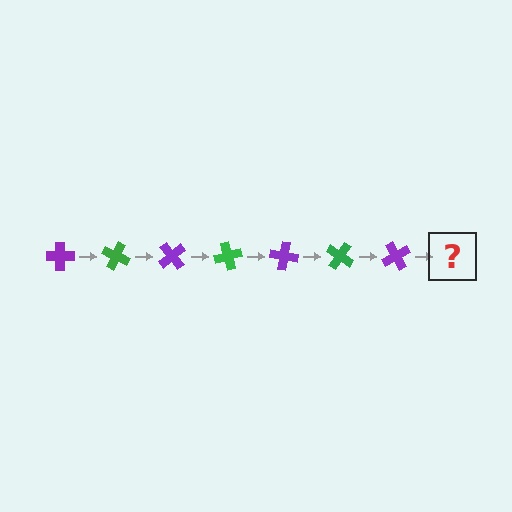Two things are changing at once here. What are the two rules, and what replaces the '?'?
The two rules are that it rotates 25 degrees each step and the color cycles through purple and green. The '?' should be a green cross, rotated 175 degrees from the start.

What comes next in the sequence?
The next element should be a green cross, rotated 175 degrees from the start.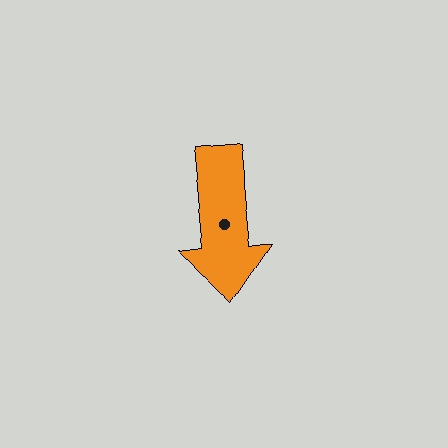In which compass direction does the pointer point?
South.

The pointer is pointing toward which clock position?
Roughly 6 o'clock.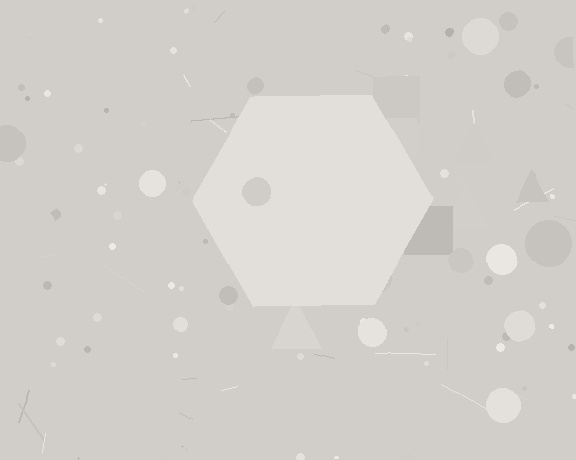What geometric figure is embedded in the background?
A hexagon is embedded in the background.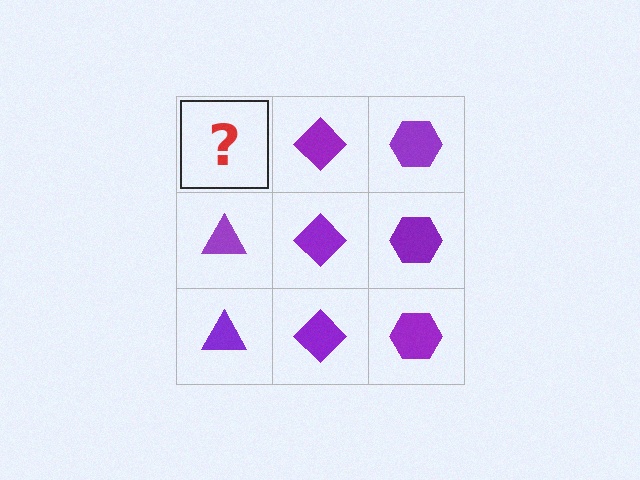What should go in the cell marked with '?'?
The missing cell should contain a purple triangle.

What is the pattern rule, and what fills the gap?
The rule is that each column has a consistent shape. The gap should be filled with a purple triangle.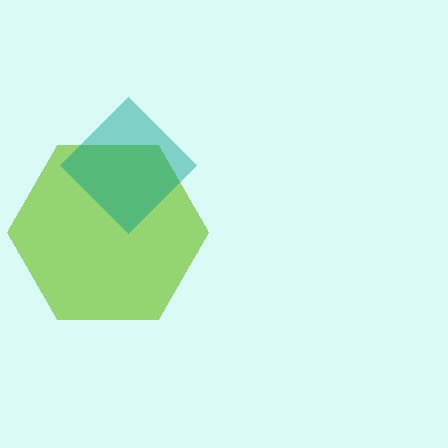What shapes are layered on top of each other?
The layered shapes are: a lime hexagon, a teal diamond.